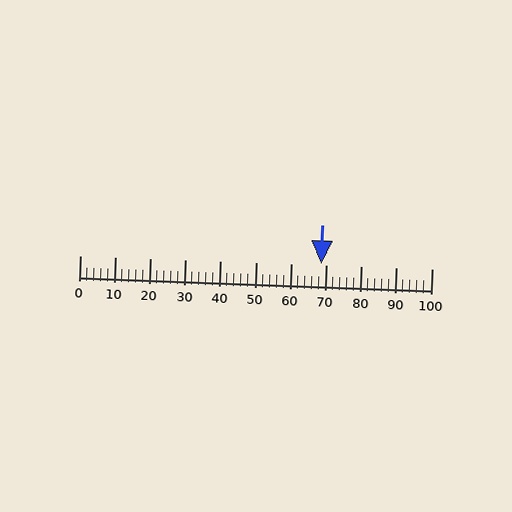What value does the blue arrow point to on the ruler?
The blue arrow points to approximately 69.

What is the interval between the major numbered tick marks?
The major tick marks are spaced 10 units apart.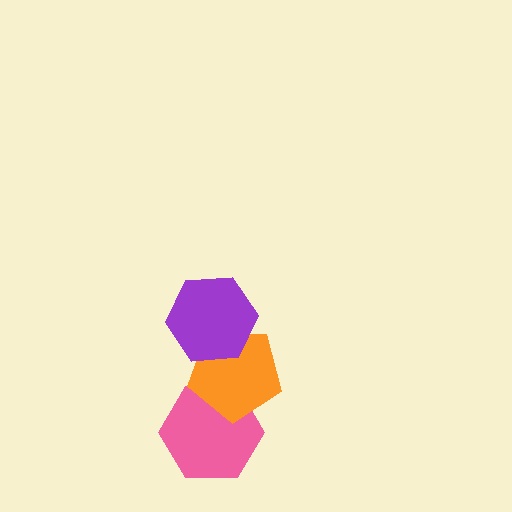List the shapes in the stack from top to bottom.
From top to bottom: the purple hexagon, the orange pentagon, the pink hexagon.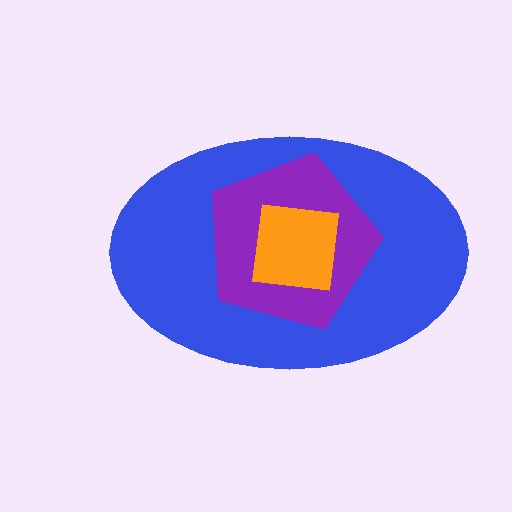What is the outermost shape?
The blue ellipse.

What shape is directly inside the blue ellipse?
The purple pentagon.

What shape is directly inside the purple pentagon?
The orange square.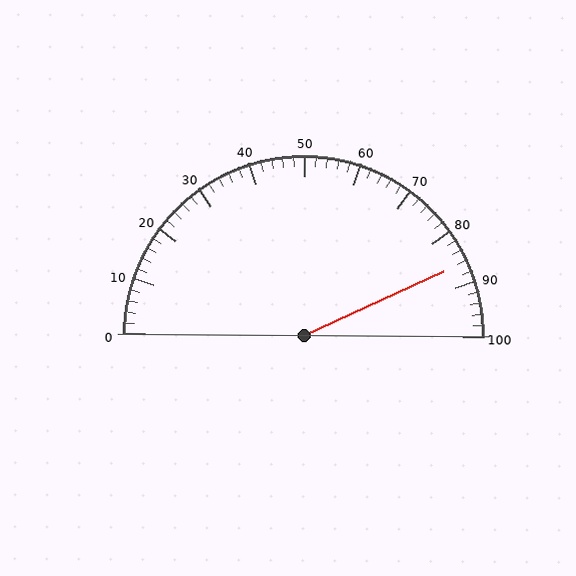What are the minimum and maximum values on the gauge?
The gauge ranges from 0 to 100.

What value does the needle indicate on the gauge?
The needle indicates approximately 86.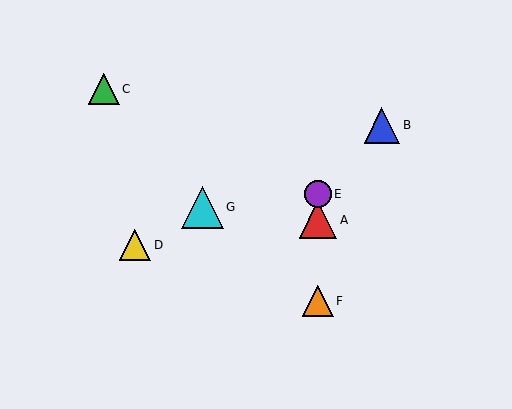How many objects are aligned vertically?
3 objects (A, E, F) are aligned vertically.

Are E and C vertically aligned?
No, E is at x≈318 and C is at x≈104.